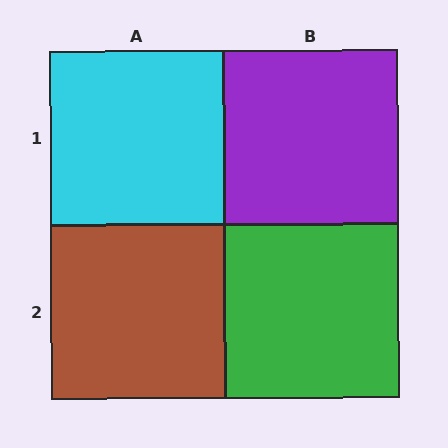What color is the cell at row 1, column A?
Cyan.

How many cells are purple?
1 cell is purple.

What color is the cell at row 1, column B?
Purple.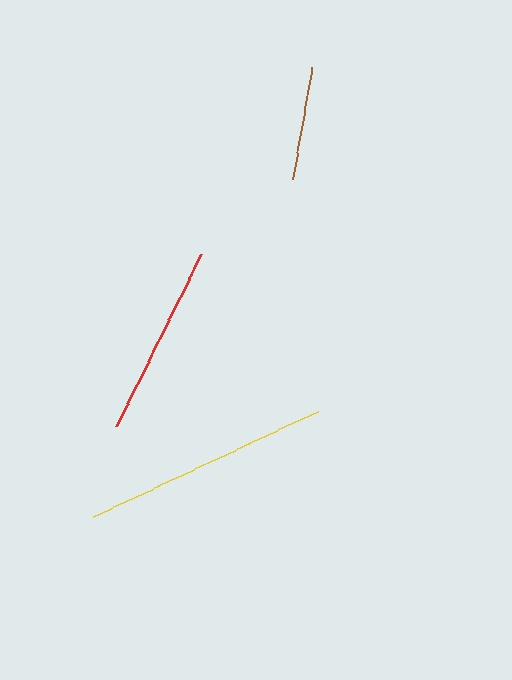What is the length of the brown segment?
The brown segment is approximately 114 pixels long.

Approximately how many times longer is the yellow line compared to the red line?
The yellow line is approximately 1.3 times the length of the red line.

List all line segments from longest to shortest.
From longest to shortest: yellow, red, brown.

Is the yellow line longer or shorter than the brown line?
The yellow line is longer than the brown line.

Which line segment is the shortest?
The brown line is the shortest at approximately 114 pixels.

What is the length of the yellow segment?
The yellow segment is approximately 248 pixels long.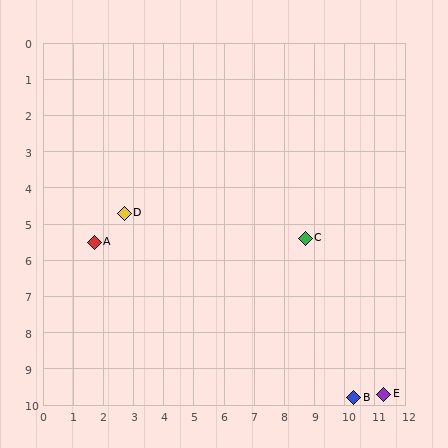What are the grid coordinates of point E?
Point E is at approximately (11.3, 9.7).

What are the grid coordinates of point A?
Point A is at approximately (1.7, 5.5).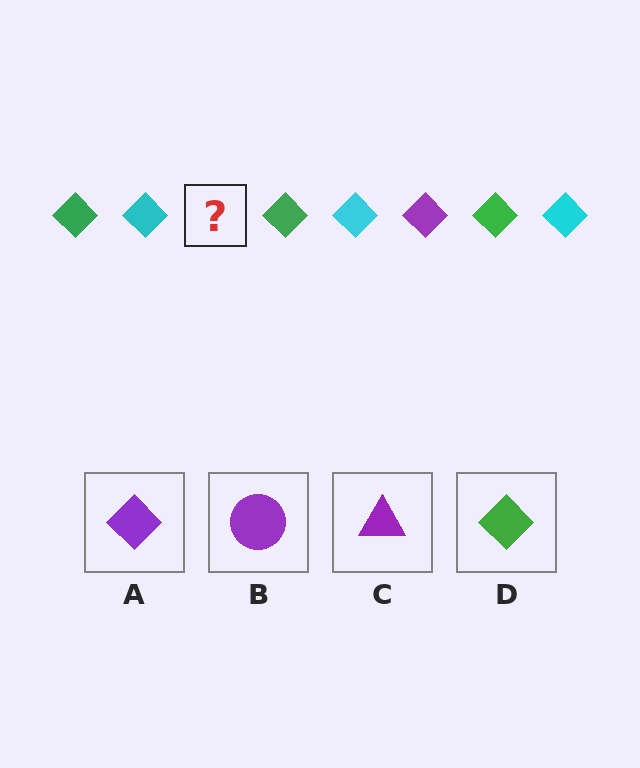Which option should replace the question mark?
Option A.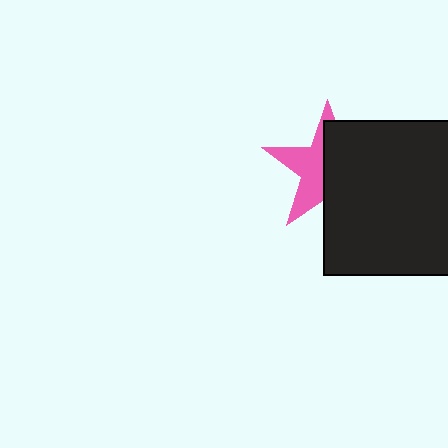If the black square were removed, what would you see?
You would see the complete pink star.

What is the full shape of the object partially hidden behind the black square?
The partially hidden object is a pink star.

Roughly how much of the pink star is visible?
About half of it is visible (roughly 45%).